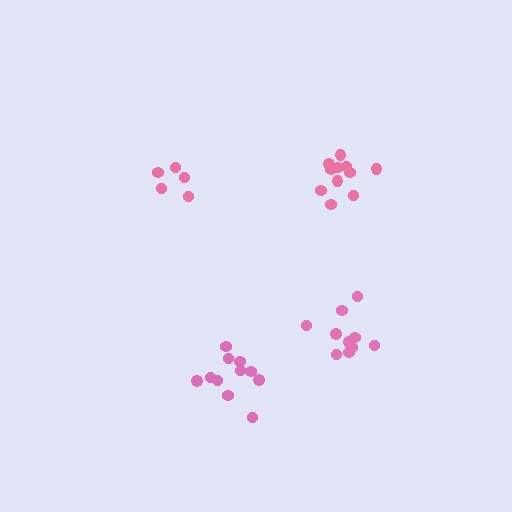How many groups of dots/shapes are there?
There are 4 groups.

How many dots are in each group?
Group 1: 10 dots, Group 2: 11 dots, Group 3: 11 dots, Group 4: 5 dots (37 total).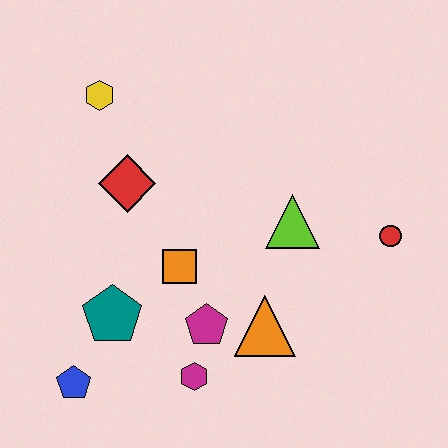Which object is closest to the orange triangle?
The magenta pentagon is closest to the orange triangle.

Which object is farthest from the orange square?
The red circle is farthest from the orange square.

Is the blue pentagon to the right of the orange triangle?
No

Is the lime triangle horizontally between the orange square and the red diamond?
No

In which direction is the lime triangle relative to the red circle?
The lime triangle is to the left of the red circle.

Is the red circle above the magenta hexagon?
Yes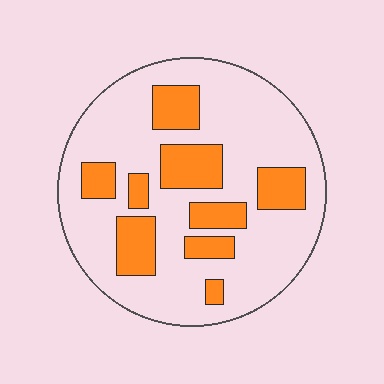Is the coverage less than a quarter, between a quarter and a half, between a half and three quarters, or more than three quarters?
Between a quarter and a half.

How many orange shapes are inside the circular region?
9.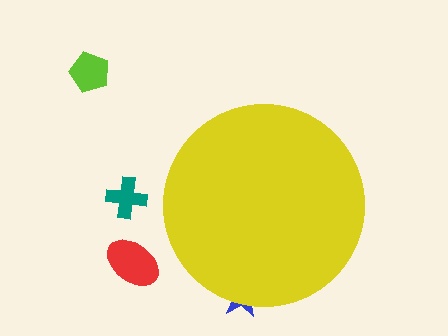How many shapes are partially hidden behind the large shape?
1 shape is partially hidden.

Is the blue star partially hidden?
Yes, the blue star is partially hidden behind the yellow circle.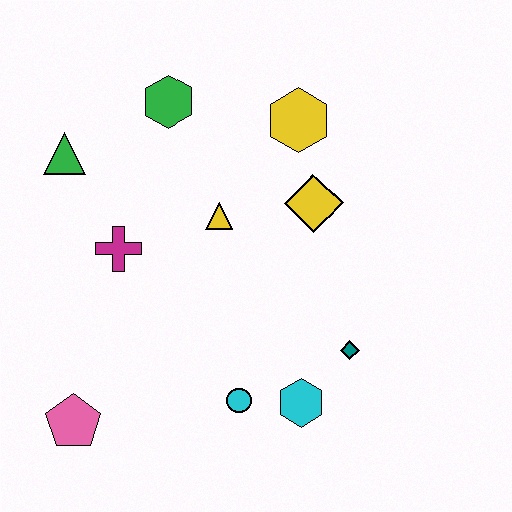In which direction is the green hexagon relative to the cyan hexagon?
The green hexagon is above the cyan hexagon.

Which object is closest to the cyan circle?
The cyan hexagon is closest to the cyan circle.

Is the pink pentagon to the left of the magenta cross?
Yes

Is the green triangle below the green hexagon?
Yes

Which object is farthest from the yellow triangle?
The pink pentagon is farthest from the yellow triangle.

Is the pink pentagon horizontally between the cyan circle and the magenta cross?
No